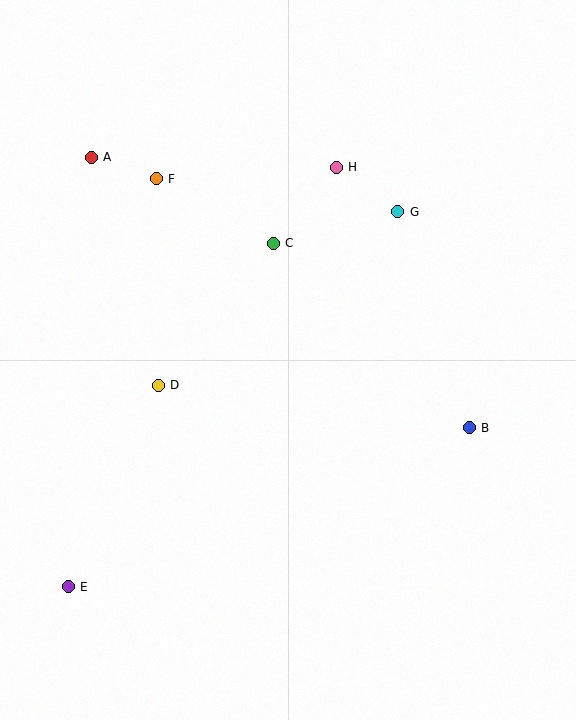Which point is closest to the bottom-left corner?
Point E is closest to the bottom-left corner.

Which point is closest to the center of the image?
Point C at (273, 243) is closest to the center.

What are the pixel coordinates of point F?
Point F is at (156, 179).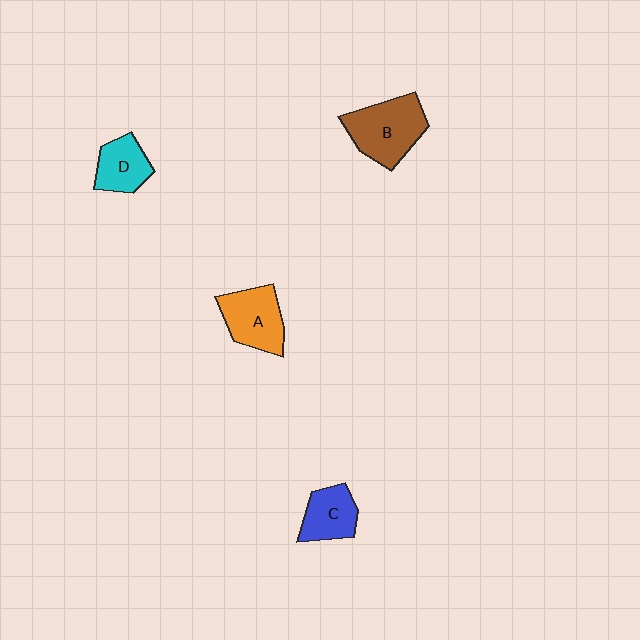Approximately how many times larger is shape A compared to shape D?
Approximately 1.3 times.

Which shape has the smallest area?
Shape D (cyan).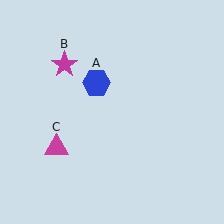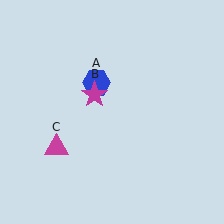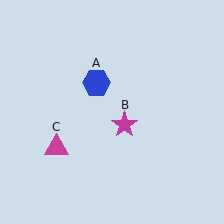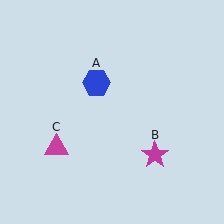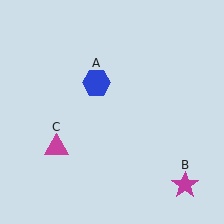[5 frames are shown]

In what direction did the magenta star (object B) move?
The magenta star (object B) moved down and to the right.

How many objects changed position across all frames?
1 object changed position: magenta star (object B).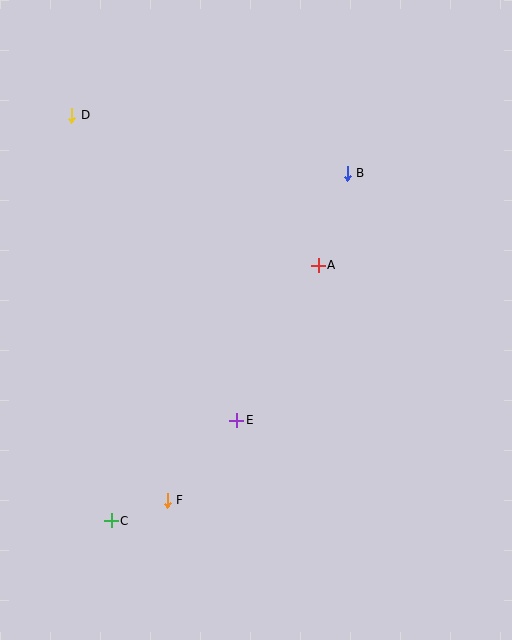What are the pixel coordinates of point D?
Point D is at (72, 115).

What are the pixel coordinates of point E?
Point E is at (237, 420).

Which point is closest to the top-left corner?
Point D is closest to the top-left corner.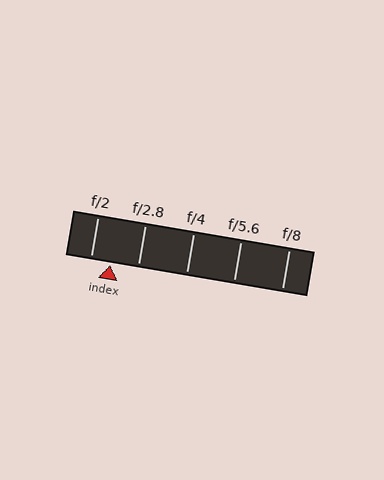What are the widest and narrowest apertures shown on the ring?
The widest aperture shown is f/2 and the narrowest is f/8.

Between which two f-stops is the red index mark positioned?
The index mark is between f/2 and f/2.8.